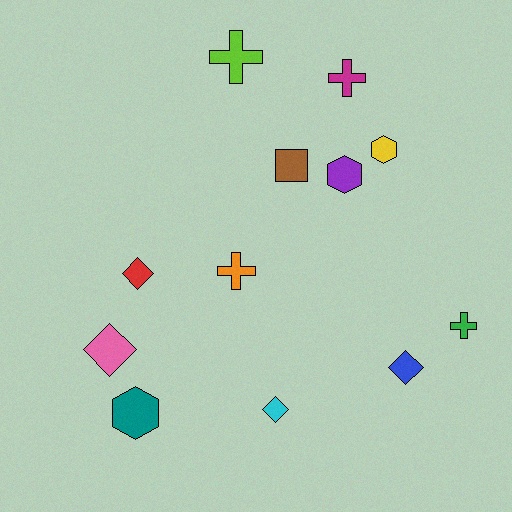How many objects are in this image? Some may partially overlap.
There are 12 objects.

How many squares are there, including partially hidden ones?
There is 1 square.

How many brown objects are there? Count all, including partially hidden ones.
There is 1 brown object.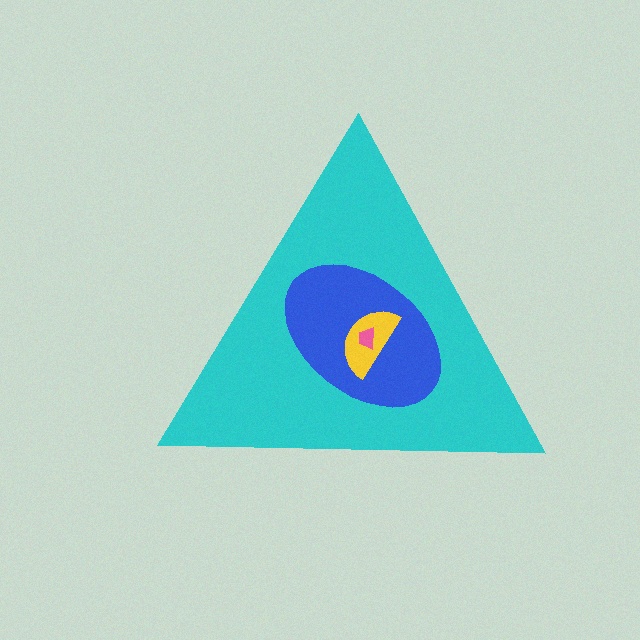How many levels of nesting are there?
4.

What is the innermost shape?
The pink trapezoid.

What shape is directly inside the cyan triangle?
The blue ellipse.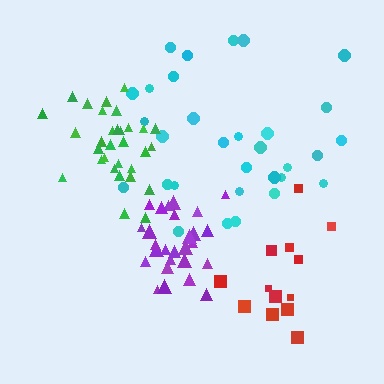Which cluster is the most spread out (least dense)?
Cyan.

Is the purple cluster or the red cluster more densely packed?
Purple.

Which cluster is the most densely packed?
Purple.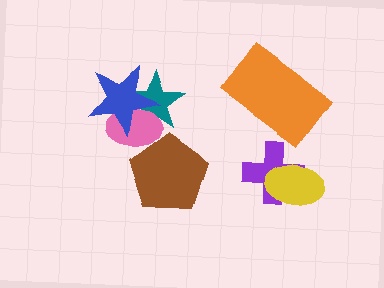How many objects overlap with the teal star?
2 objects overlap with the teal star.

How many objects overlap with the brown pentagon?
1 object overlaps with the brown pentagon.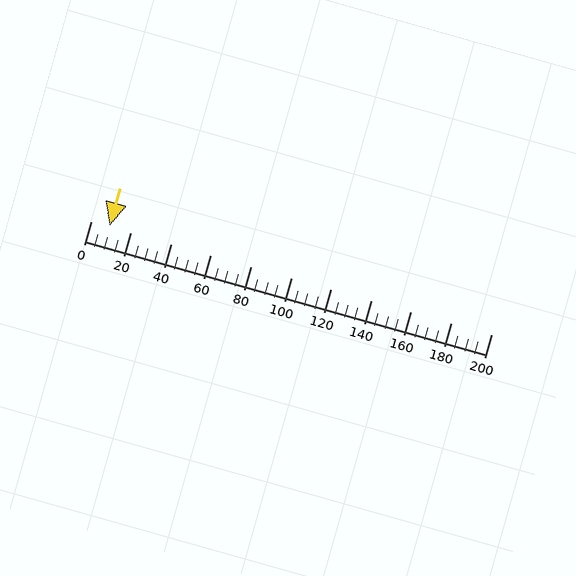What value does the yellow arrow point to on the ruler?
The yellow arrow points to approximately 9.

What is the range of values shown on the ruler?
The ruler shows values from 0 to 200.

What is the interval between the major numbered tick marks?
The major tick marks are spaced 20 units apart.